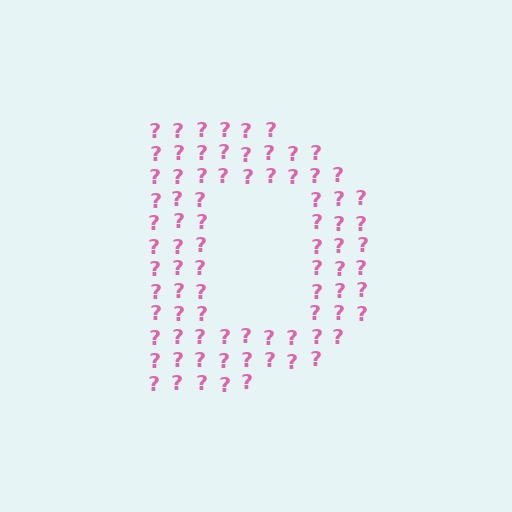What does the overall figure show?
The overall figure shows the letter D.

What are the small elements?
The small elements are question marks.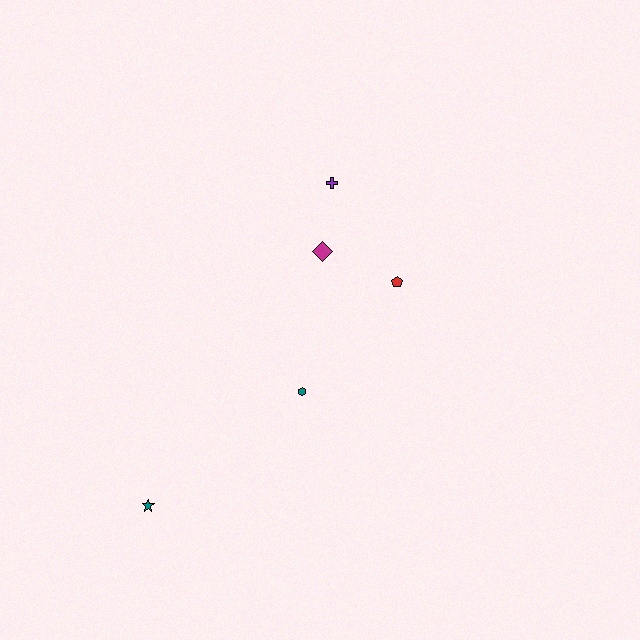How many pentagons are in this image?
There is 1 pentagon.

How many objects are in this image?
There are 5 objects.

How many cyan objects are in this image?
There are no cyan objects.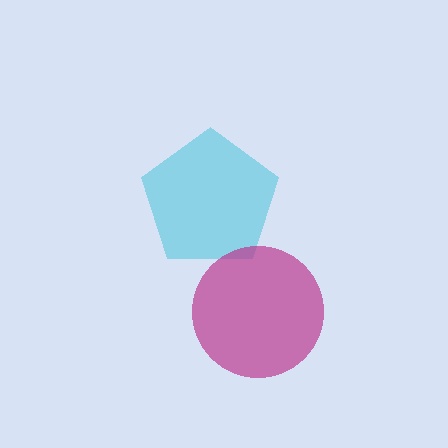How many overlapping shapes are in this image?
There are 2 overlapping shapes in the image.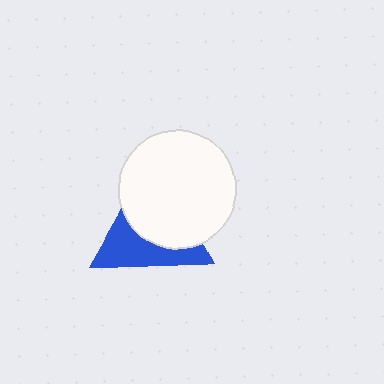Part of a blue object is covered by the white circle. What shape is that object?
It is a triangle.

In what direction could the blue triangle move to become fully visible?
The blue triangle could move toward the lower-left. That would shift it out from behind the white circle entirely.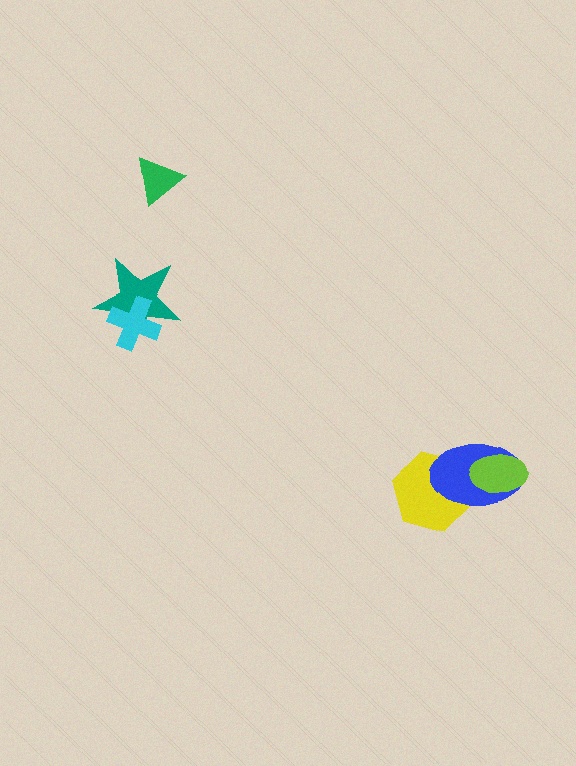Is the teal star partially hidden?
Yes, it is partially covered by another shape.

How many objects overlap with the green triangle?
0 objects overlap with the green triangle.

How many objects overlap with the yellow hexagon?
1 object overlaps with the yellow hexagon.